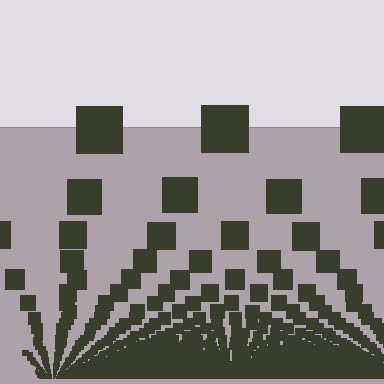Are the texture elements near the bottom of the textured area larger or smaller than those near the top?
Smaller. The gradient is inverted — elements near the bottom are smaller and denser.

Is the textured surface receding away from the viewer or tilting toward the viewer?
The surface appears to tilt toward the viewer. Texture elements get larger and sparser toward the top.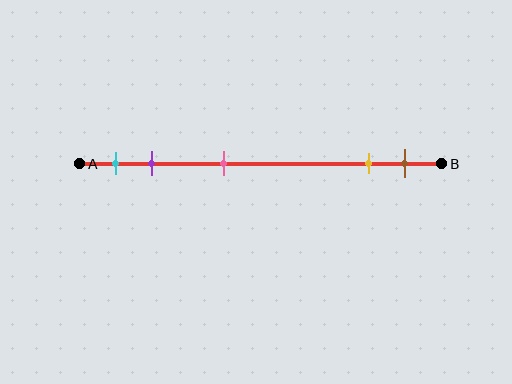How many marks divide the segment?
There are 5 marks dividing the segment.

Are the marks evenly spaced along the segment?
No, the marks are not evenly spaced.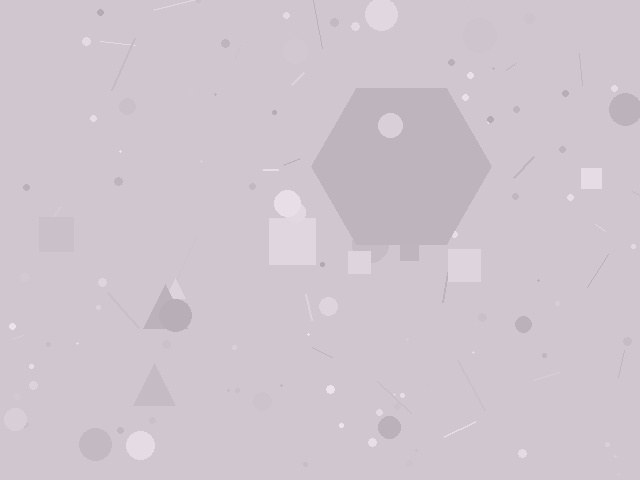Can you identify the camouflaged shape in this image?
The camouflaged shape is a hexagon.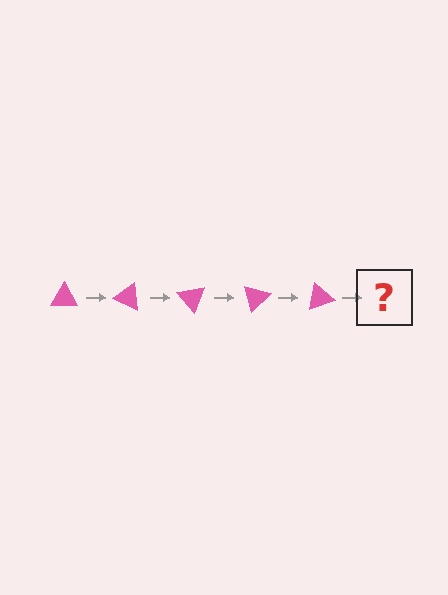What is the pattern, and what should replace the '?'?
The pattern is that the triangle rotates 25 degrees each step. The '?' should be a pink triangle rotated 125 degrees.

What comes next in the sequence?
The next element should be a pink triangle rotated 125 degrees.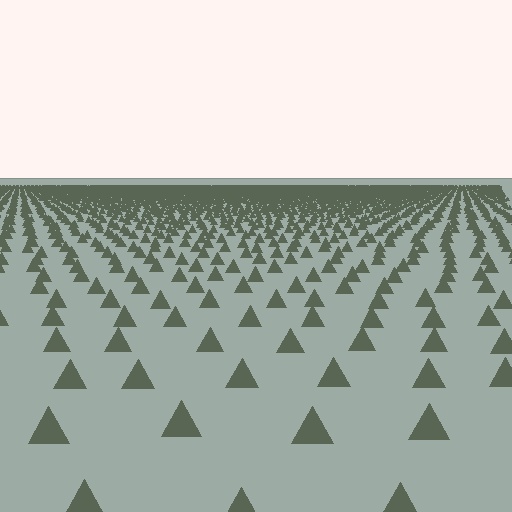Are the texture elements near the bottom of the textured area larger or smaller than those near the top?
Larger. Near the bottom, elements are closer to the viewer and appear at a bigger on-screen size.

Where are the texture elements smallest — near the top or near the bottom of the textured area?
Near the top.